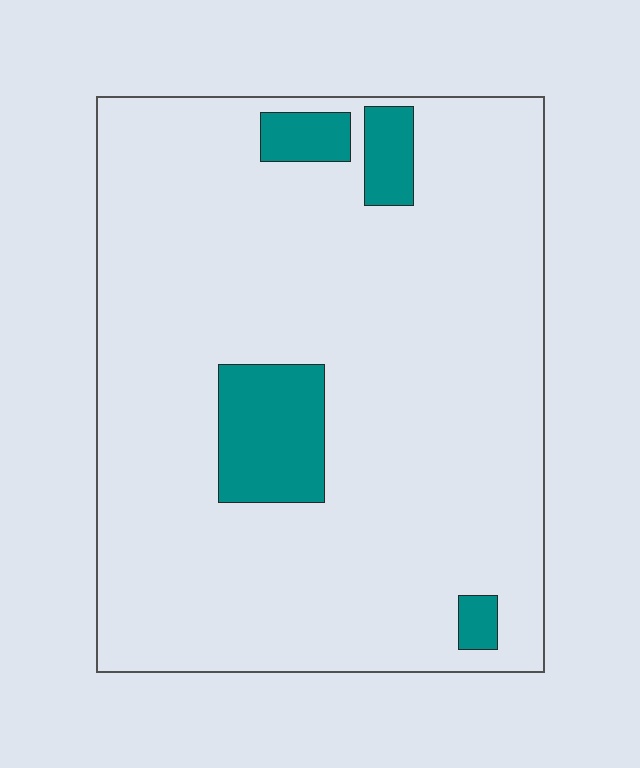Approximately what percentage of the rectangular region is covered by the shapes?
Approximately 10%.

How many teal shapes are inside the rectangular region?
4.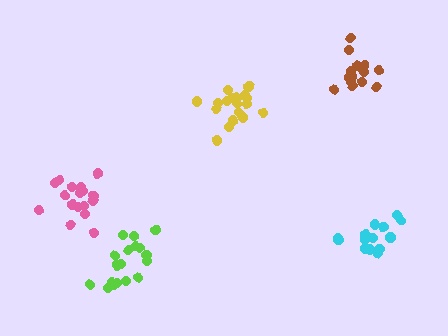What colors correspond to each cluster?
The clusters are colored: lime, brown, yellow, pink, cyan.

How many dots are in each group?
Group 1: 19 dots, Group 2: 14 dots, Group 3: 19 dots, Group 4: 17 dots, Group 5: 16 dots (85 total).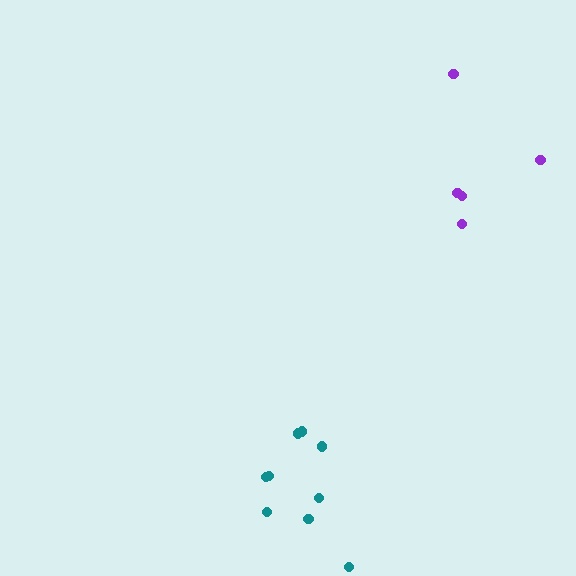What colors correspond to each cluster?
The clusters are colored: purple, teal.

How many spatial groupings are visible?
There are 2 spatial groupings.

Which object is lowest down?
The teal cluster is bottommost.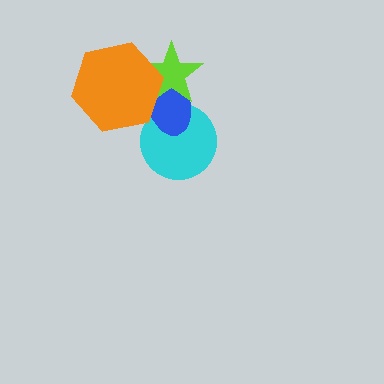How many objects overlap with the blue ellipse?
3 objects overlap with the blue ellipse.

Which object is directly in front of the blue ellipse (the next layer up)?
The lime star is directly in front of the blue ellipse.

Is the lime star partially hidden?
Yes, it is partially covered by another shape.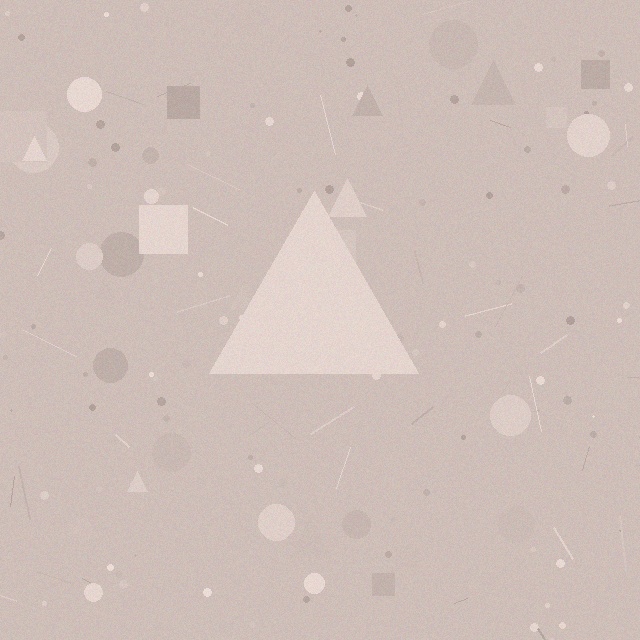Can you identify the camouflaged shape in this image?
The camouflaged shape is a triangle.